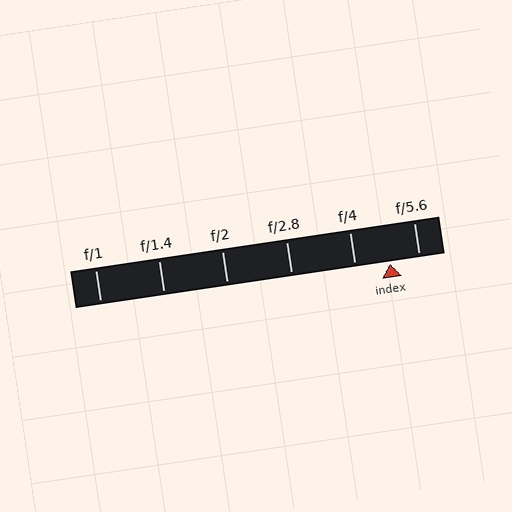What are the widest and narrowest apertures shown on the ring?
The widest aperture shown is f/1 and the narrowest is f/5.6.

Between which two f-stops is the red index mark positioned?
The index mark is between f/4 and f/5.6.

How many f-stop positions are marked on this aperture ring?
There are 6 f-stop positions marked.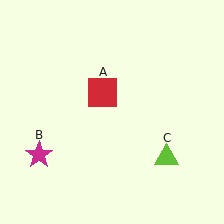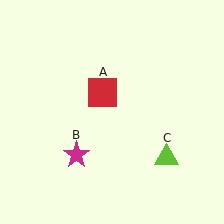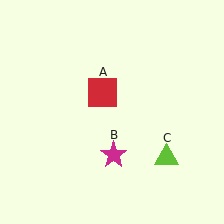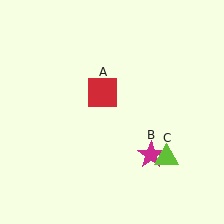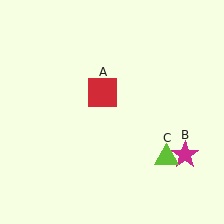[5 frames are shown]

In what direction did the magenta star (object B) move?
The magenta star (object B) moved right.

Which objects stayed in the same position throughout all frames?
Red square (object A) and lime triangle (object C) remained stationary.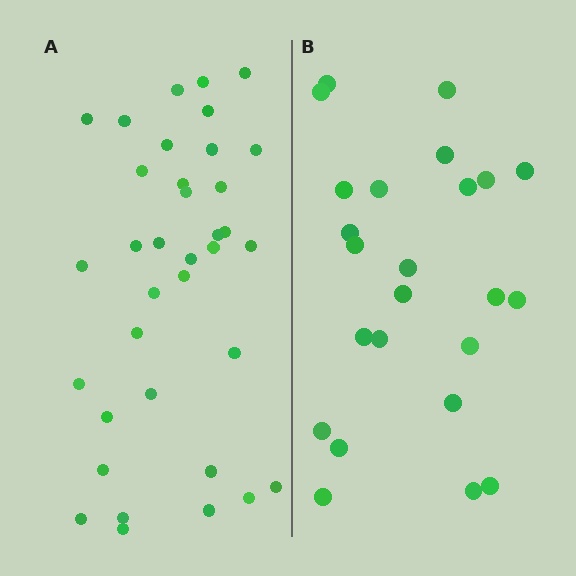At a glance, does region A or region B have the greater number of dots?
Region A (the left region) has more dots.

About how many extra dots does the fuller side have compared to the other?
Region A has roughly 12 or so more dots than region B.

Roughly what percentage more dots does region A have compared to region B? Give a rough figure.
About 50% more.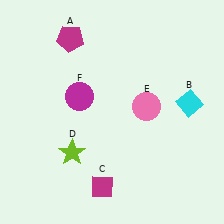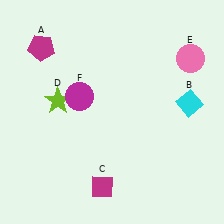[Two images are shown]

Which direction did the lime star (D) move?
The lime star (D) moved up.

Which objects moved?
The objects that moved are: the magenta pentagon (A), the lime star (D), the pink circle (E).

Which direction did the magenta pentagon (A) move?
The magenta pentagon (A) moved left.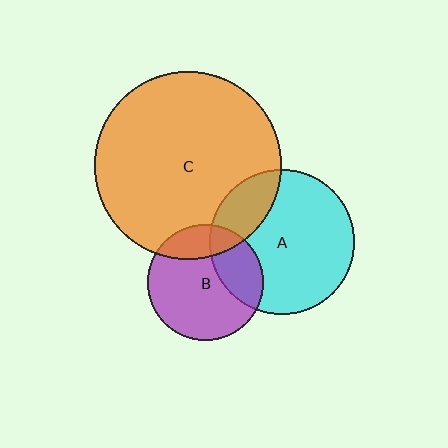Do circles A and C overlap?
Yes.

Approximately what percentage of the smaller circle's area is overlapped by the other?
Approximately 20%.